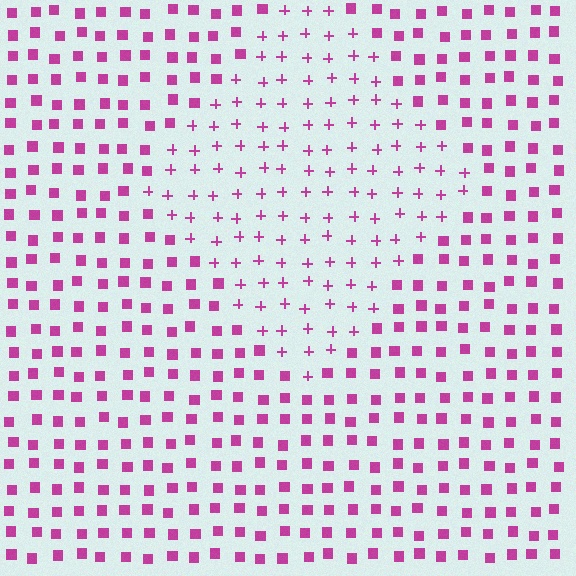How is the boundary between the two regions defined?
The boundary is defined by a change in element shape: plus signs inside vs. squares outside. All elements share the same color and spacing.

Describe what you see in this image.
The image is filled with small magenta elements arranged in a uniform grid. A diamond-shaped region contains plus signs, while the surrounding area contains squares. The boundary is defined purely by the change in element shape.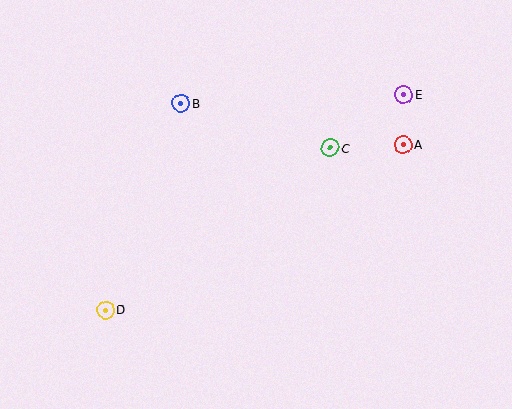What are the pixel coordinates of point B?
Point B is at (181, 103).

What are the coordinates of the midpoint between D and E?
The midpoint between D and E is at (255, 202).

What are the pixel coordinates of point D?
Point D is at (105, 310).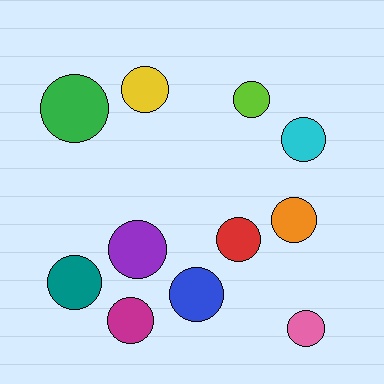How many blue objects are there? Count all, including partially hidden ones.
There is 1 blue object.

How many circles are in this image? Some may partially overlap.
There are 11 circles.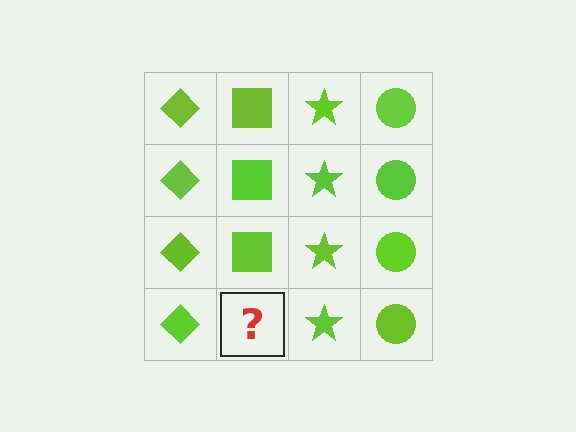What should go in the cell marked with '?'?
The missing cell should contain a lime square.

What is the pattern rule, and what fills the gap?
The rule is that each column has a consistent shape. The gap should be filled with a lime square.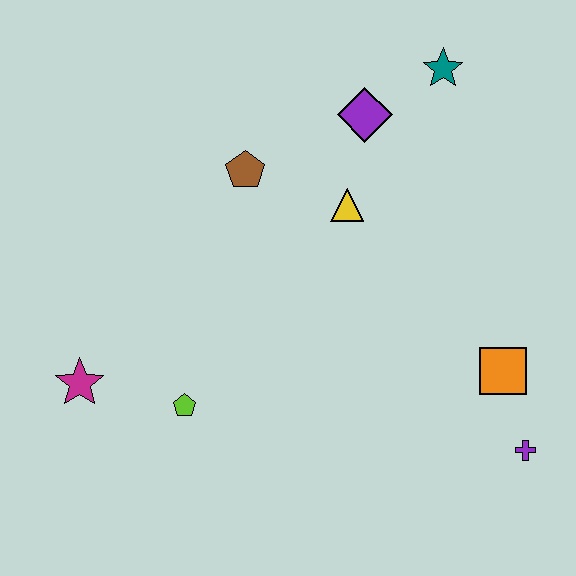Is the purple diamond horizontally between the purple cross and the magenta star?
Yes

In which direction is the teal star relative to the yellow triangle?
The teal star is above the yellow triangle.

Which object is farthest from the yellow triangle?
The magenta star is farthest from the yellow triangle.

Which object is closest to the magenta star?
The lime pentagon is closest to the magenta star.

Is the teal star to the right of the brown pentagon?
Yes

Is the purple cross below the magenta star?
Yes